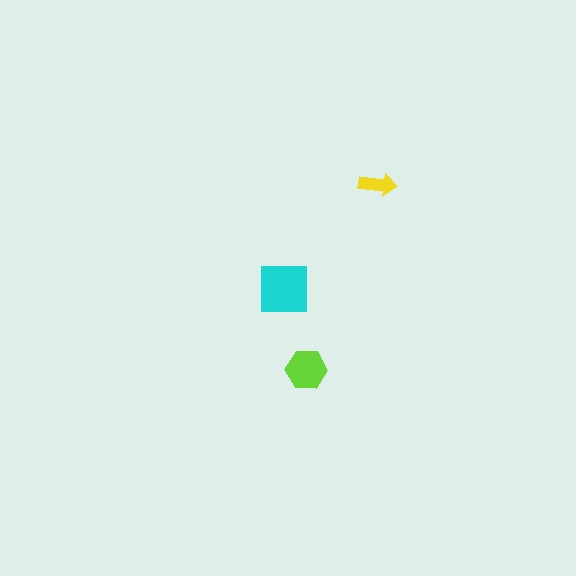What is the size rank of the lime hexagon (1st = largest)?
2nd.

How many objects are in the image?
There are 3 objects in the image.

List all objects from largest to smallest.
The cyan square, the lime hexagon, the yellow arrow.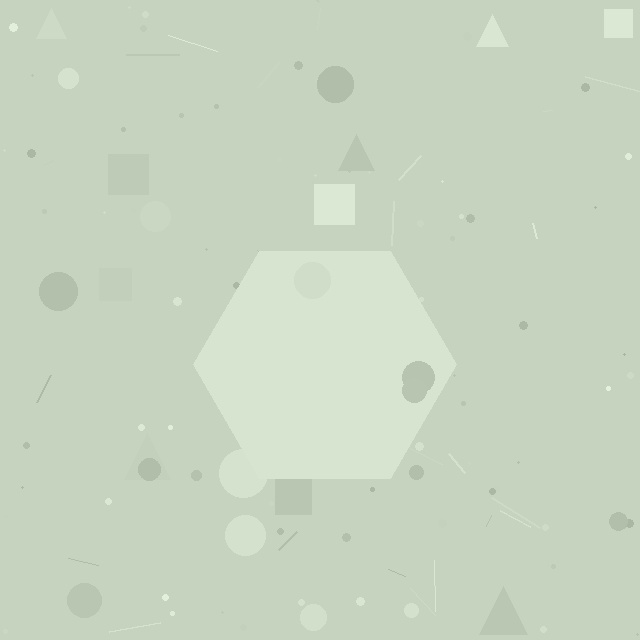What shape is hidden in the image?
A hexagon is hidden in the image.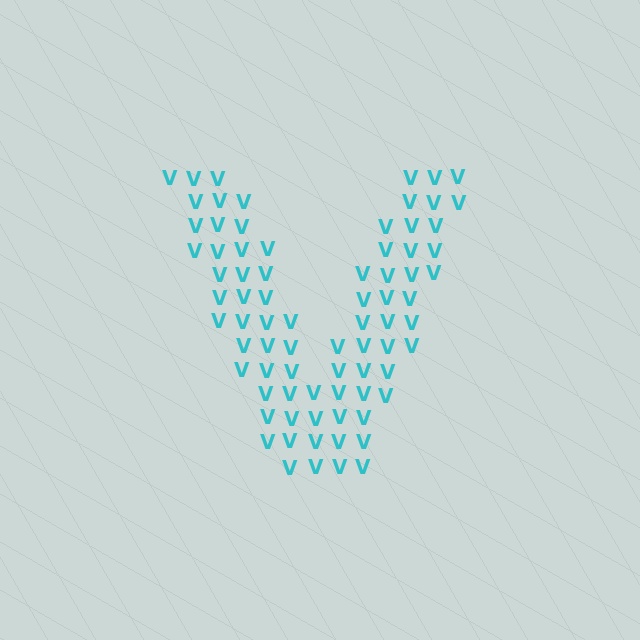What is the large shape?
The large shape is the letter V.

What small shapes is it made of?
It is made of small letter V's.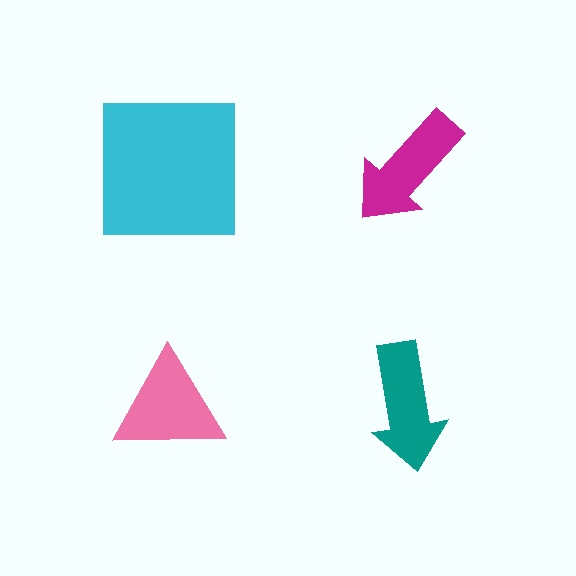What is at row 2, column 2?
A teal arrow.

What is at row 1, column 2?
A magenta arrow.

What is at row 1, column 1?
A cyan square.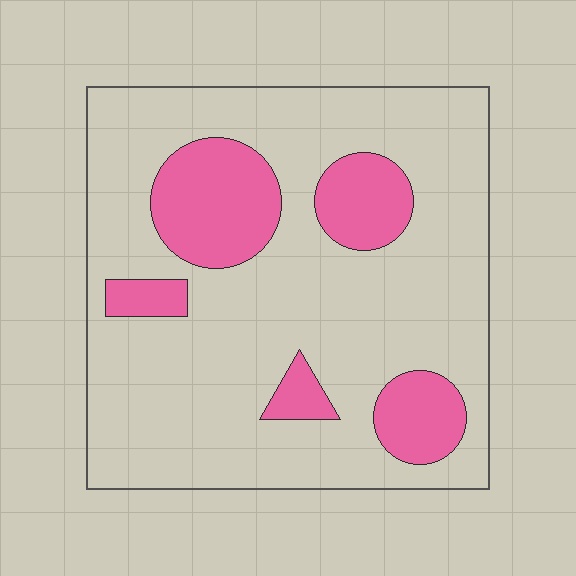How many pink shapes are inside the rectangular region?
5.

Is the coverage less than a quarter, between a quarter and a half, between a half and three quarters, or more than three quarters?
Less than a quarter.